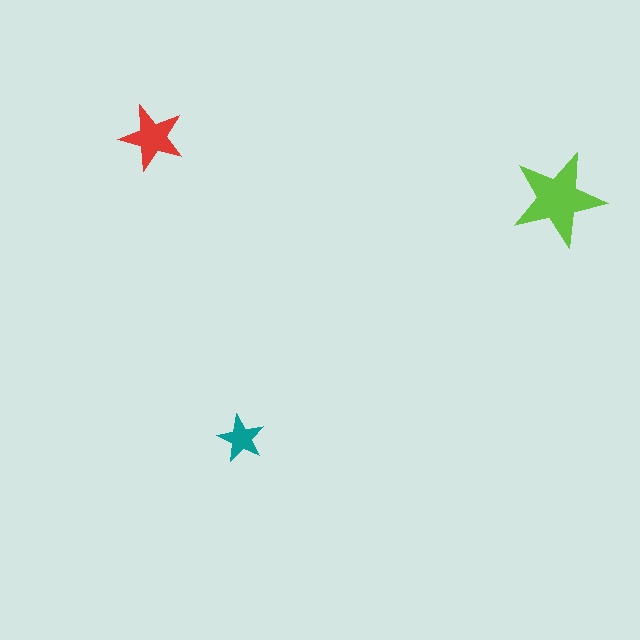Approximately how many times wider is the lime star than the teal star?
About 2 times wider.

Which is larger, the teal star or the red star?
The red one.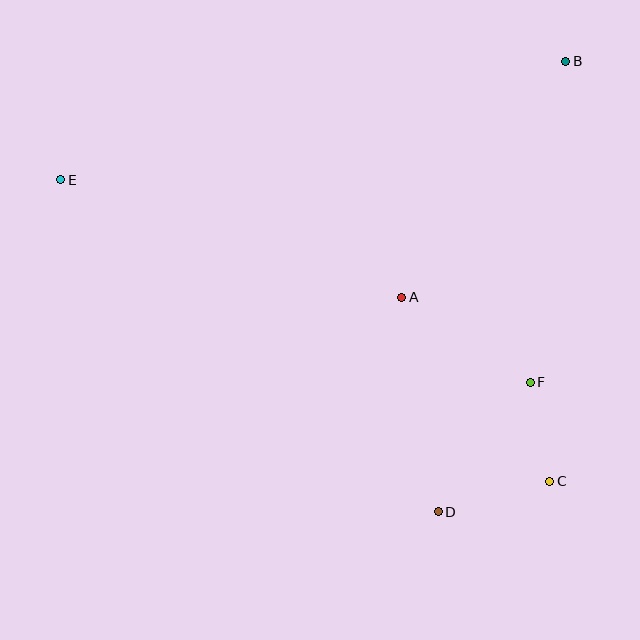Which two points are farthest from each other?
Points C and E are farthest from each other.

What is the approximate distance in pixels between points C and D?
The distance between C and D is approximately 115 pixels.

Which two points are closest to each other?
Points C and F are closest to each other.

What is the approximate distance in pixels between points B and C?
The distance between B and C is approximately 420 pixels.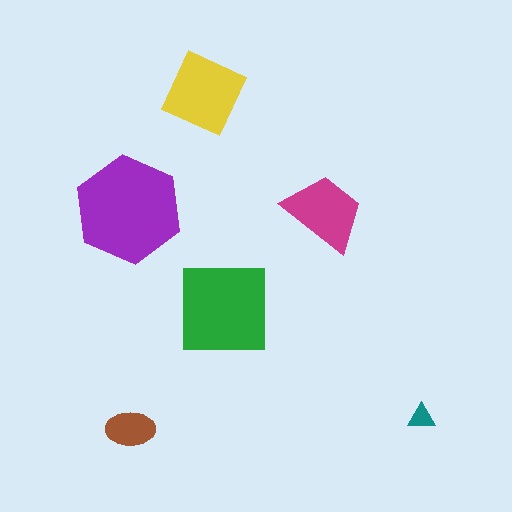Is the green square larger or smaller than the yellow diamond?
Larger.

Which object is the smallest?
The teal triangle.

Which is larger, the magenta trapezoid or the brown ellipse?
The magenta trapezoid.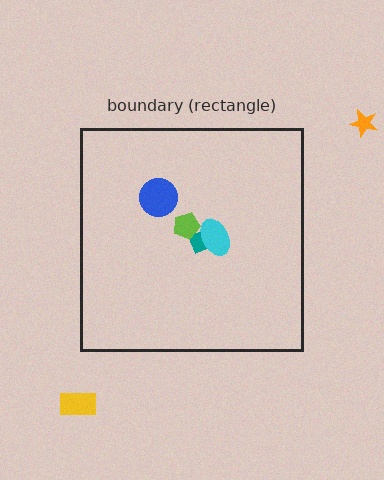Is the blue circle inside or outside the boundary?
Inside.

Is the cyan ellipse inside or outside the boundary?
Inside.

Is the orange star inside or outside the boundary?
Outside.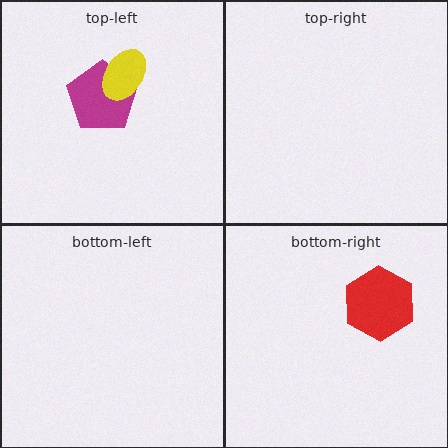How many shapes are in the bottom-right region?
1.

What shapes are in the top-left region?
The magenta pentagon, the yellow ellipse.